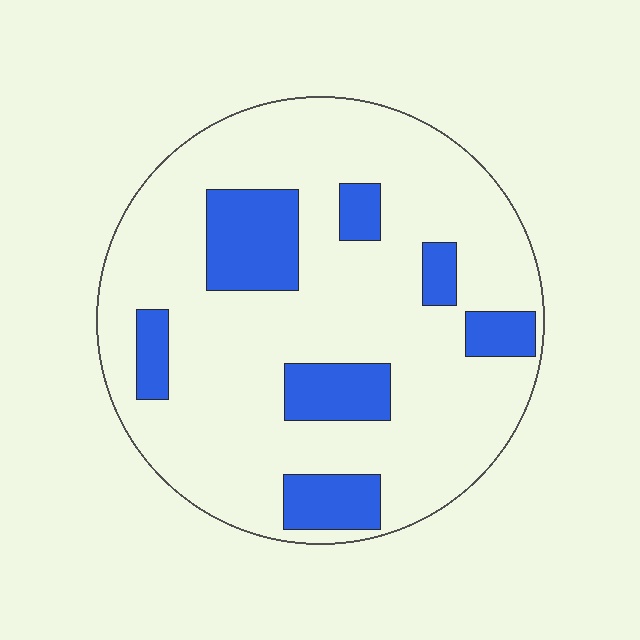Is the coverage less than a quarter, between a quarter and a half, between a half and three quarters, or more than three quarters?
Less than a quarter.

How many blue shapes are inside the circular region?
7.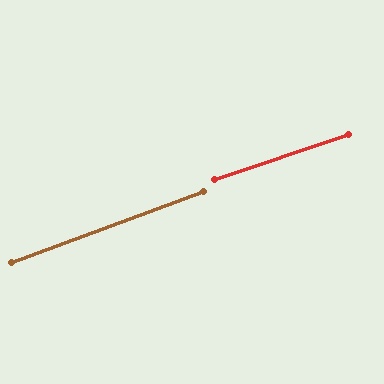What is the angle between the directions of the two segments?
Approximately 2 degrees.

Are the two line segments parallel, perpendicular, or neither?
Parallel — their directions differ by only 1.6°.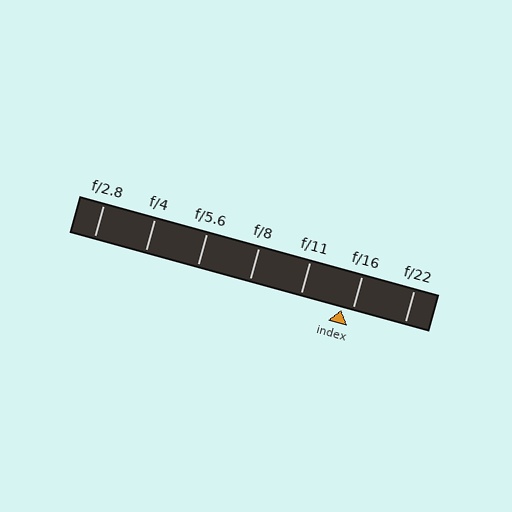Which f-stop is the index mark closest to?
The index mark is closest to f/16.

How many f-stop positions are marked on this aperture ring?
There are 7 f-stop positions marked.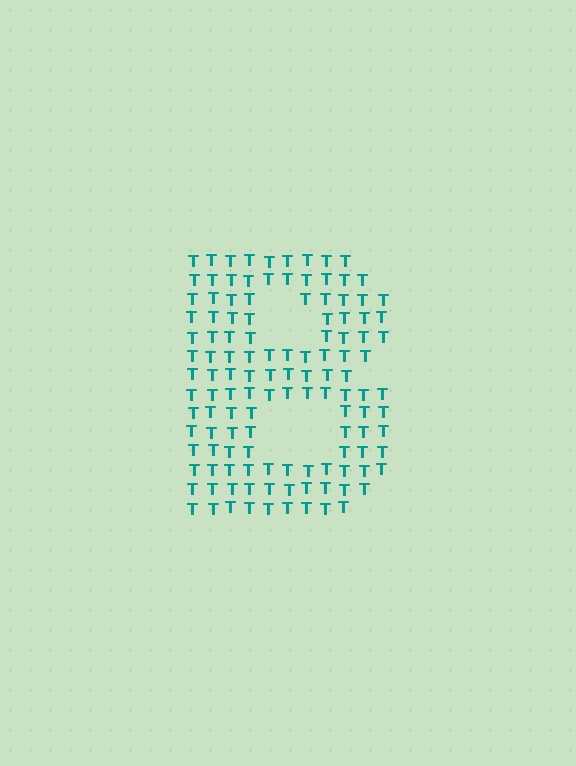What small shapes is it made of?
It is made of small letter T's.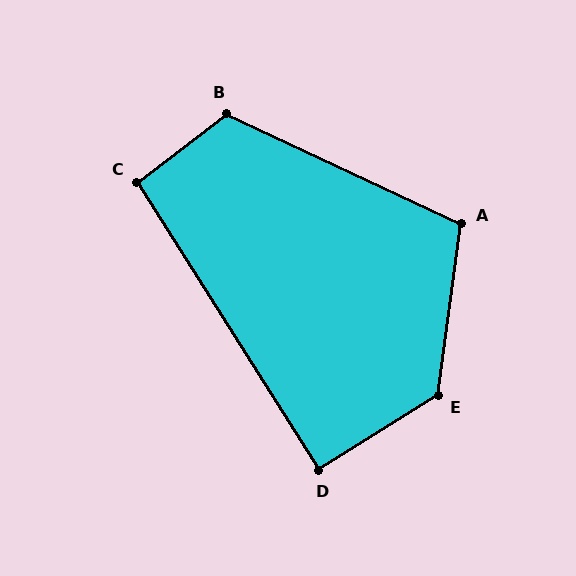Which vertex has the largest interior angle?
E, at approximately 130 degrees.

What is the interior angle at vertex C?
Approximately 95 degrees (obtuse).